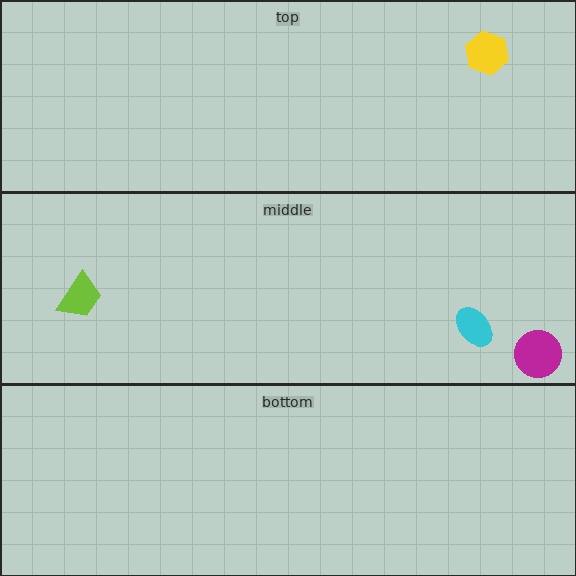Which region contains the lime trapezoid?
The middle region.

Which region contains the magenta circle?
The middle region.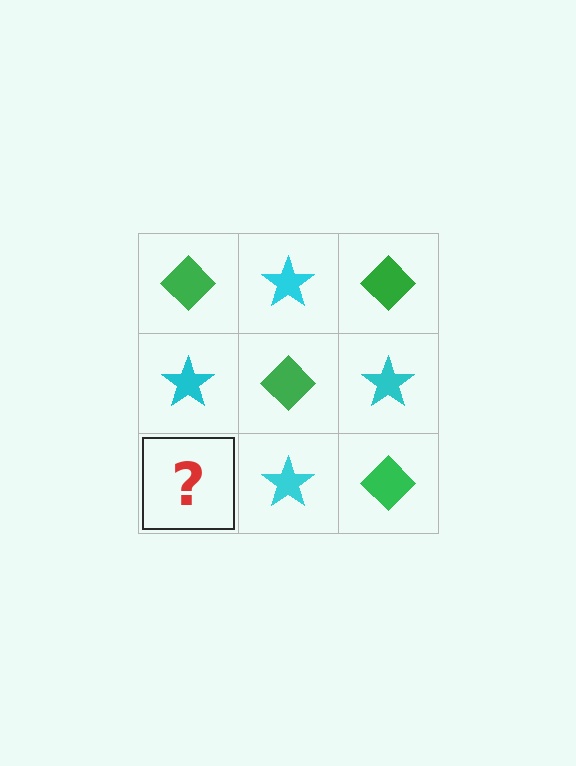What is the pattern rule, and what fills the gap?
The rule is that it alternates green diamond and cyan star in a checkerboard pattern. The gap should be filled with a green diamond.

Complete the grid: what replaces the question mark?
The question mark should be replaced with a green diamond.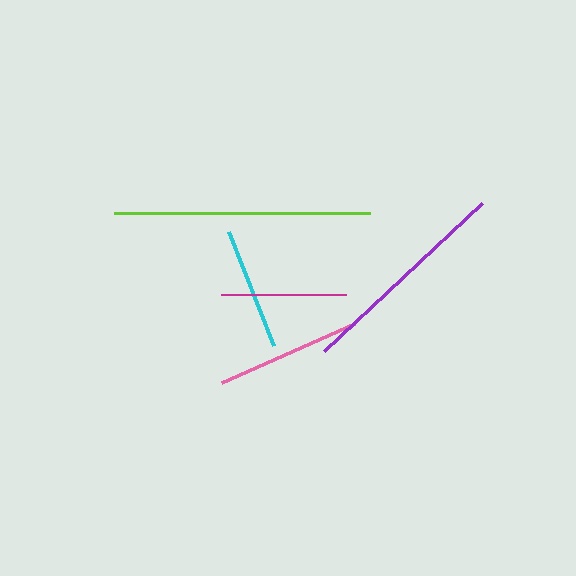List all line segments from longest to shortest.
From longest to shortest: lime, purple, pink, magenta, cyan.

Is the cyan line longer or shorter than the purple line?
The purple line is longer than the cyan line.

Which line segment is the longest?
The lime line is the longest at approximately 256 pixels.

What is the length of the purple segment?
The purple segment is approximately 216 pixels long.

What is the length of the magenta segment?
The magenta segment is approximately 125 pixels long.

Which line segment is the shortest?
The cyan line is the shortest at approximately 122 pixels.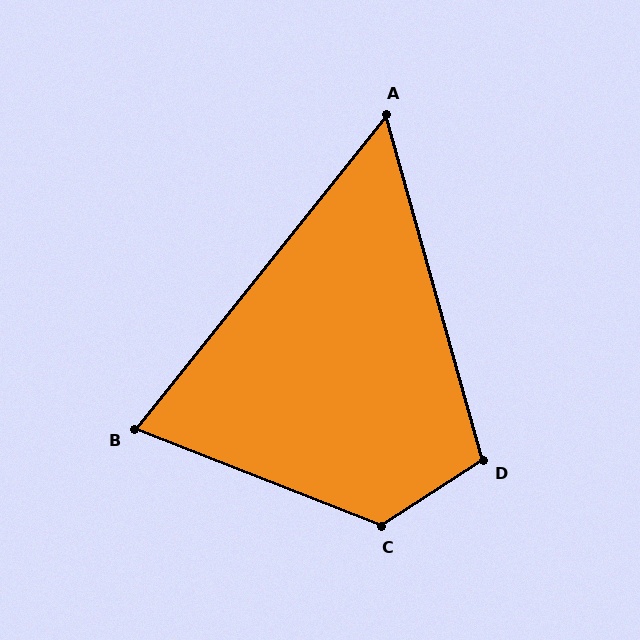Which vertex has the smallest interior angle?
A, at approximately 54 degrees.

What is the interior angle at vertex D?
Approximately 107 degrees (obtuse).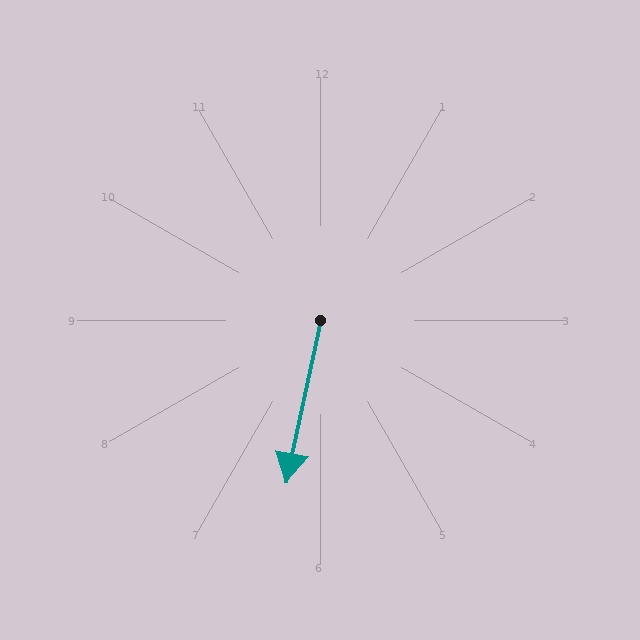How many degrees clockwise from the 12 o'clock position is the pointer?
Approximately 192 degrees.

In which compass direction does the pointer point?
South.